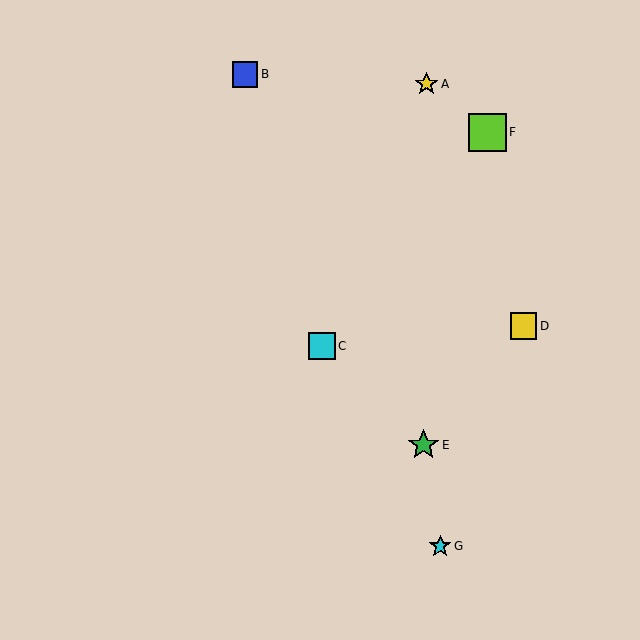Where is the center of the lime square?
The center of the lime square is at (487, 132).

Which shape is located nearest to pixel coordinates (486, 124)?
The lime square (labeled F) at (487, 132) is nearest to that location.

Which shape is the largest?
The lime square (labeled F) is the largest.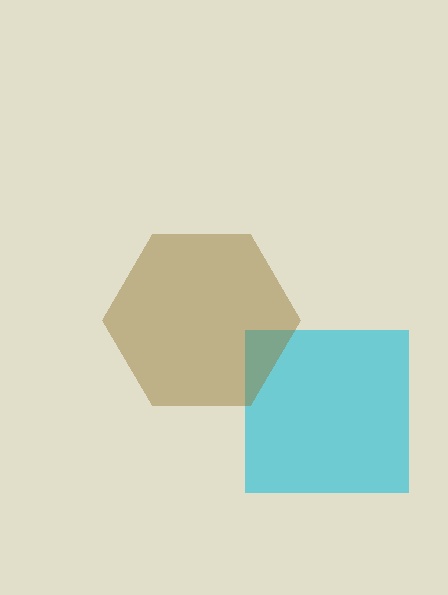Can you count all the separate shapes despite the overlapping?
Yes, there are 2 separate shapes.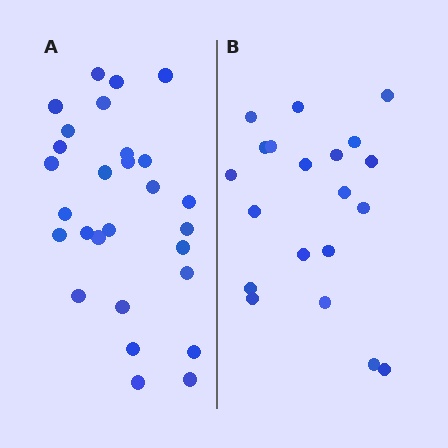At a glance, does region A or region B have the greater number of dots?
Region A (the left region) has more dots.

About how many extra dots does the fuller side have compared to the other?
Region A has roughly 8 or so more dots than region B.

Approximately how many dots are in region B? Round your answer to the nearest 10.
About 20 dots.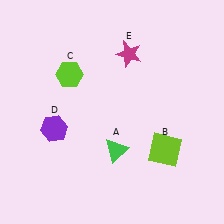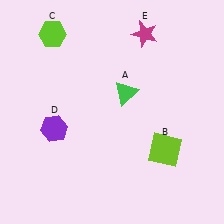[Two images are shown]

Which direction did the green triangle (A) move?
The green triangle (A) moved up.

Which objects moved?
The objects that moved are: the green triangle (A), the lime hexagon (C), the magenta star (E).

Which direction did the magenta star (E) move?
The magenta star (E) moved up.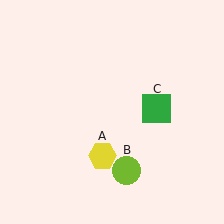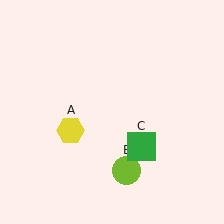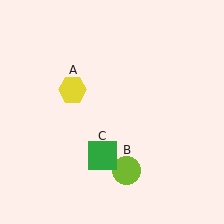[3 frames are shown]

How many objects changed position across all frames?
2 objects changed position: yellow hexagon (object A), green square (object C).